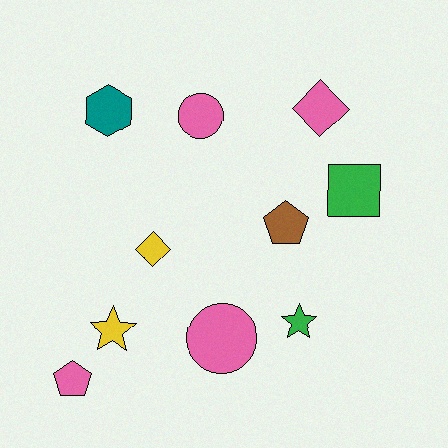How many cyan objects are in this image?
There are no cyan objects.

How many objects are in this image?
There are 10 objects.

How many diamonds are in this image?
There are 2 diamonds.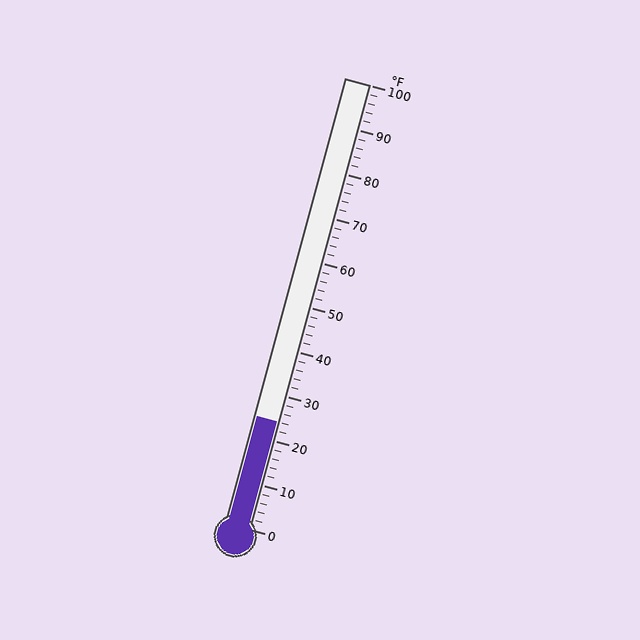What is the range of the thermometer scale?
The thermometer scale ranges from 0°F to 100°F.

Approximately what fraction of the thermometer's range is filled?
The thermometer is filled to approximately 25% of its range.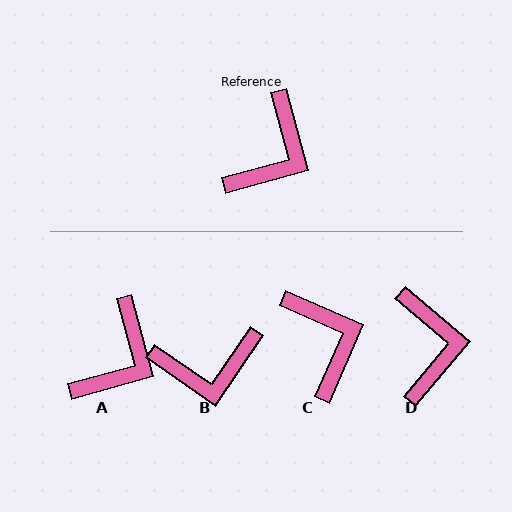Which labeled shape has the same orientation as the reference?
A.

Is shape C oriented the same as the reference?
No, it is off by about 51 degrees.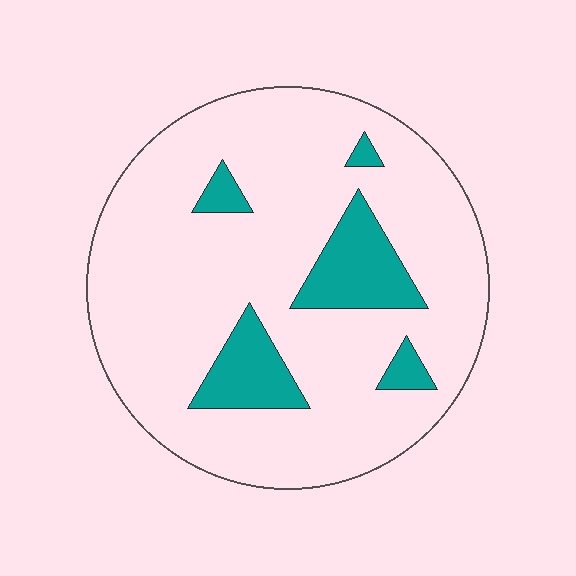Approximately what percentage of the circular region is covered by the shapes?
Approximately 15%.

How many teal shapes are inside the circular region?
5.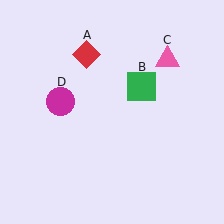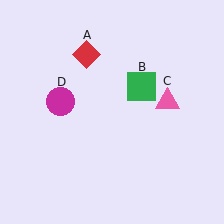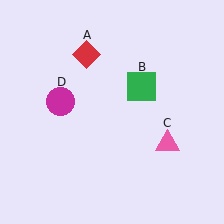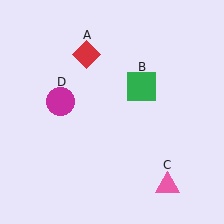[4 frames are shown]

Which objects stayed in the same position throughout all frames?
Red diamond (object A) and green square (object B) and magenta circle (object D) remained stationary.